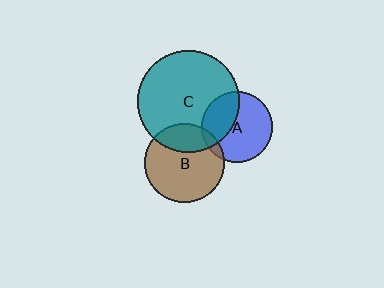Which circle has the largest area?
Circle C (teal).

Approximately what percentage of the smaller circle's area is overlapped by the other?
Approximately 25%.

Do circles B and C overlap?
Yes.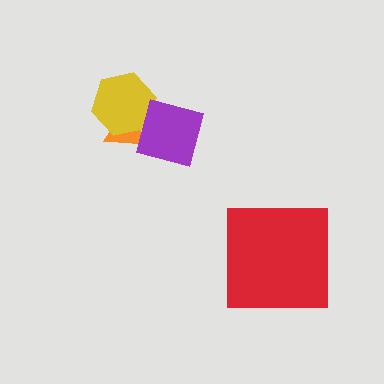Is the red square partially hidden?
No, no other shape covers it.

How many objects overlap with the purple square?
2 objects overlap with the purple square.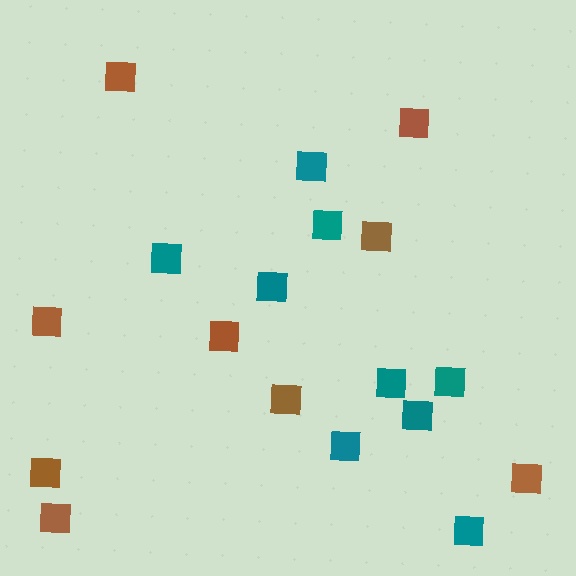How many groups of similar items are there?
There are 2 groups: one group of brown squares (9) and one group of teal squares (9).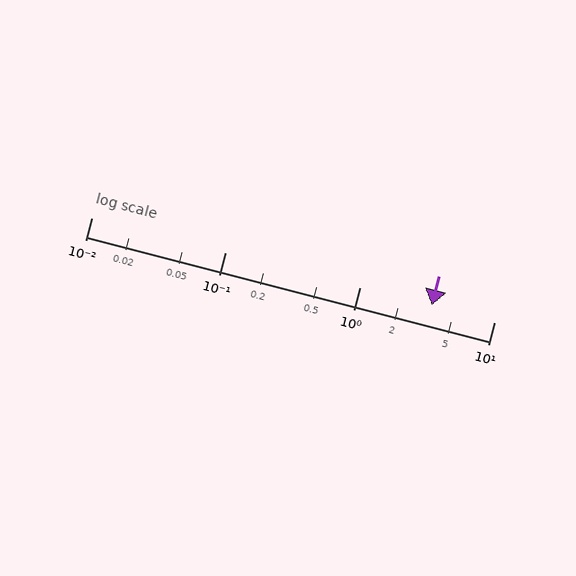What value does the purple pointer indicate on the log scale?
The pointer indicates approximately 3.4.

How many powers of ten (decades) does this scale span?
The scale spans 3 decades, from 0.01 to 10.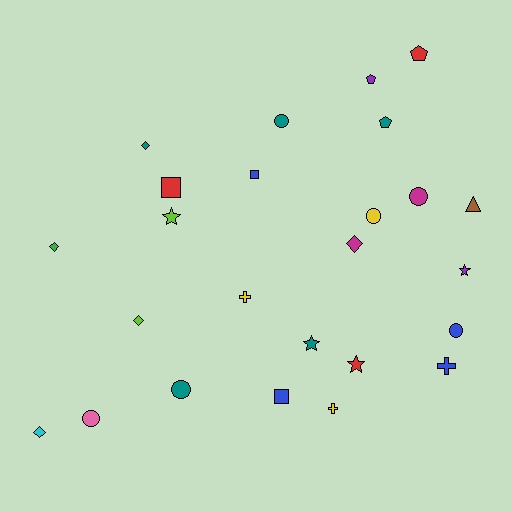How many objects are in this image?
There are 25 objects.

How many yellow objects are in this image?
There are 3 yellow objects.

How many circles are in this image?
There are 6 circles.